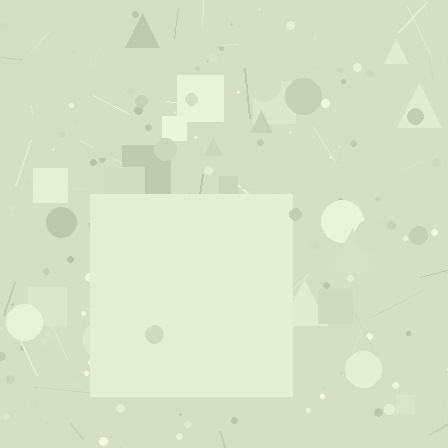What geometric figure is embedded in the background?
A square is embedded in the background.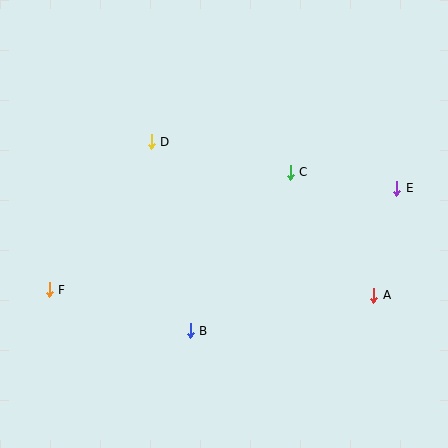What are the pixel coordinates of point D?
Point D is at (151, 142).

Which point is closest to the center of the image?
Point C at (290, 172) is closest to the center.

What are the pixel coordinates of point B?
Point B is at (190, 331).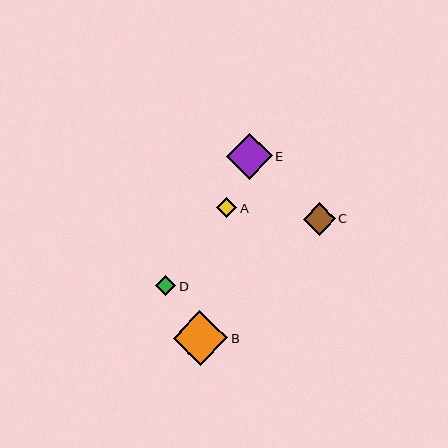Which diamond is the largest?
Diamond B is the largest with a size of approximately 55 pixels.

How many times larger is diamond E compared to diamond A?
Diamond E is approximately 2.3 times the size of diamond A.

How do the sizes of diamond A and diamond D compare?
Diamond A and diamond D are approximately the same size.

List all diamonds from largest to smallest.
From largest to smallest: B, E, C, A, D.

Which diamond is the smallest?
Diamond D is the smallest with a size of approximately 20 pixels.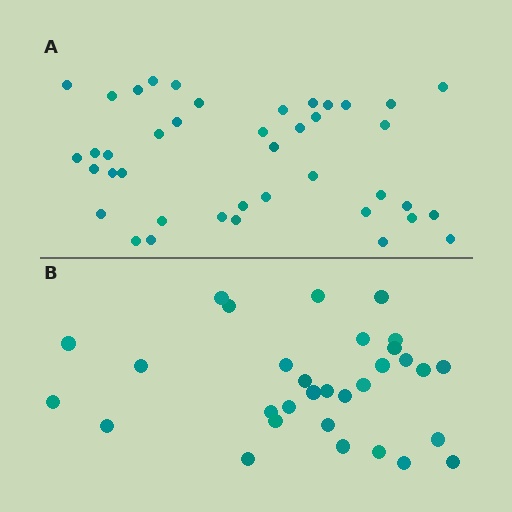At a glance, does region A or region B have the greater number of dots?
Region A (the top region) has more dots.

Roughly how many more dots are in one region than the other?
Region A has roughly 10 or so more dots than region B.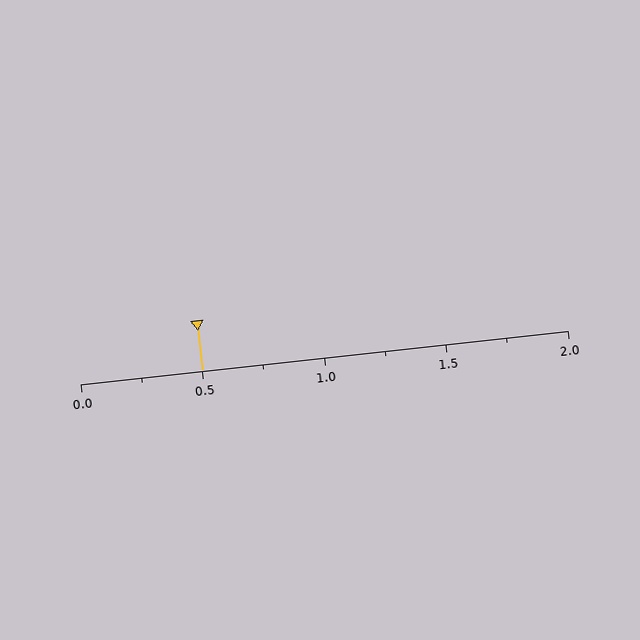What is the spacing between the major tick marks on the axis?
The major ticks are spaced 0.5 apart.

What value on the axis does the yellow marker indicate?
The marker indicates approximately 0.5.